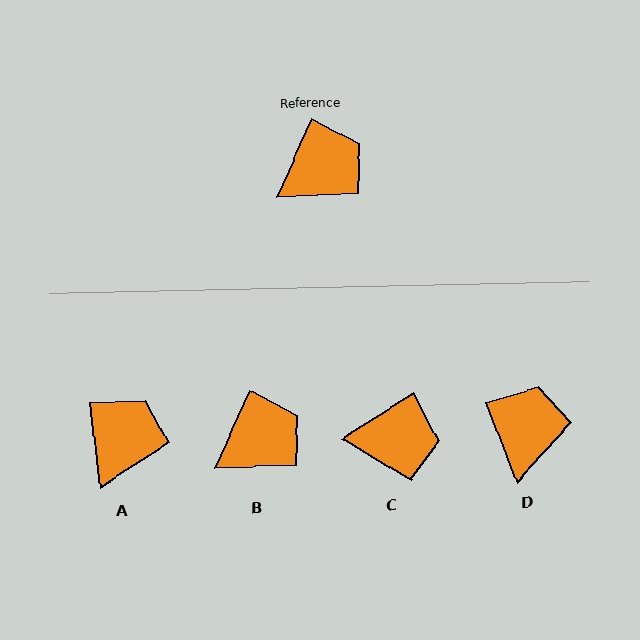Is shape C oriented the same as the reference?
No, it is off by about 34 degrees.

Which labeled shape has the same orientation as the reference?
B.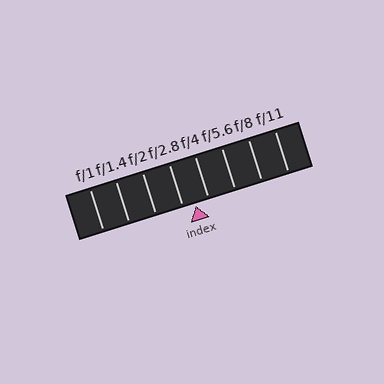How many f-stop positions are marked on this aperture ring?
There are 8 f-stop positions marked.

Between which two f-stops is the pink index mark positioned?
The index mark is between f/2.8 and f/4.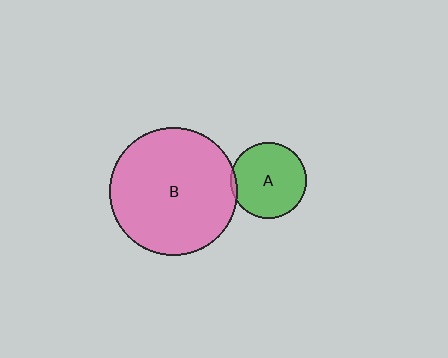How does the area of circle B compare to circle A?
Approximately 2.8 times.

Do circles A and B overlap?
Yes.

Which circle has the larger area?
Circle B (pink).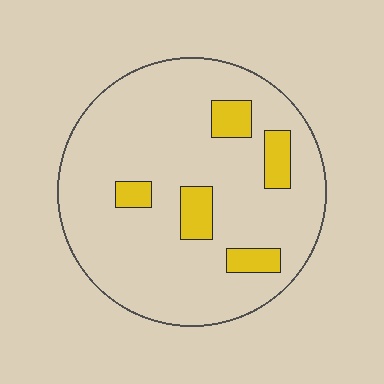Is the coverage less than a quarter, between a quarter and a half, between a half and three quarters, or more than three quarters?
Less than a quarter.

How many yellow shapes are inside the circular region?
5.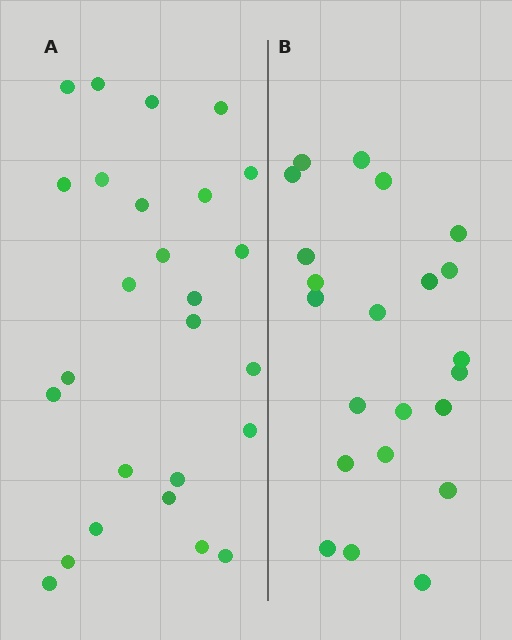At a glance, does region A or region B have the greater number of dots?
Region A (the left region) has more dots.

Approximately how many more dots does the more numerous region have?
Region A has about 4 more dots than region B.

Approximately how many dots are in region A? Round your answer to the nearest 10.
About 30 dots. (The exact count is 26, which rounds to 30.)